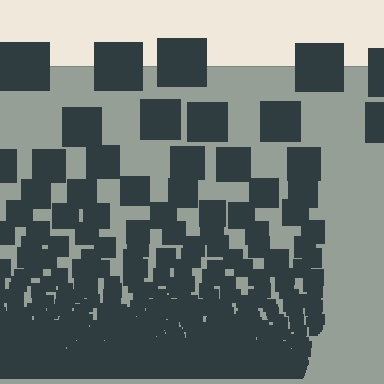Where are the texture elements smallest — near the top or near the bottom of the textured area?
Near the bottom.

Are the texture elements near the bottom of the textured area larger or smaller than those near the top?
Smaller. The gradient is inverted — elements near the bottom are smaller and denser.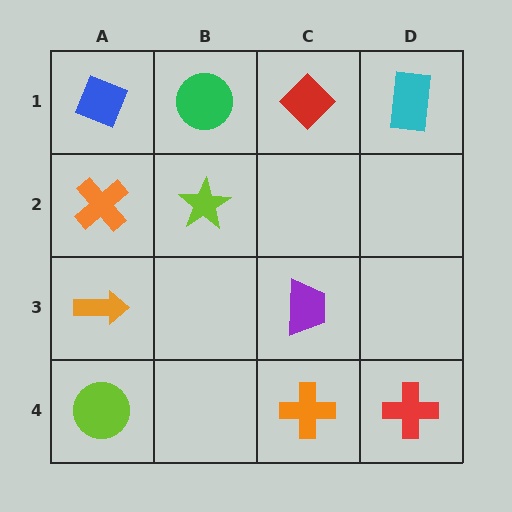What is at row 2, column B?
A lime star.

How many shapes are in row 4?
3 shapes.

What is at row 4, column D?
A red cross.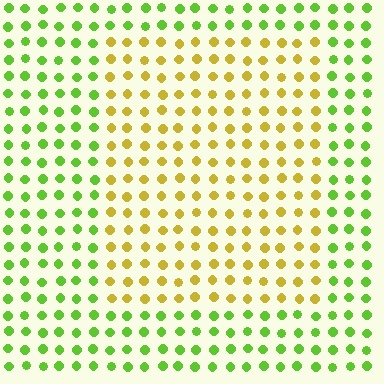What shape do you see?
I see a rectangle.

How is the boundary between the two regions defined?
The boundary is defined purely by a slight shift in hue (about 50 degrees). Spacing, size, and orientation are identical on both sides.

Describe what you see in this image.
The image is filled with small lime elements in a uniform arrangement. A rectangle-shaped region is visible where the elements are tinted to a slightly different hue, forming a subtle color boundary.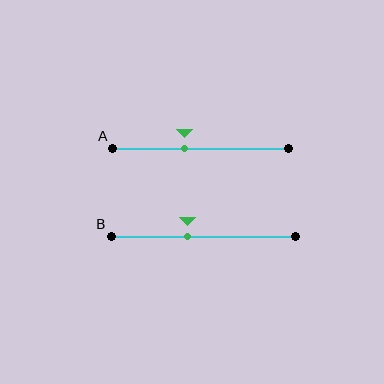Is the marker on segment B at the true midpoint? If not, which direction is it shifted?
No, the marker on segment B is shifted to the left by about 8% of the segment length.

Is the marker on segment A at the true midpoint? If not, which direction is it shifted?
No, the marker on segment A is shifted to the left by about 9% of the segment length.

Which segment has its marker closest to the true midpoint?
Segment B has its marker closest to the true midpoint.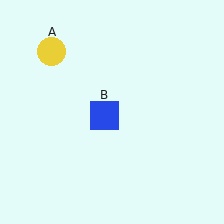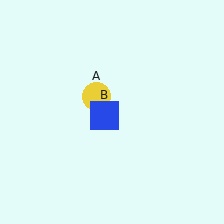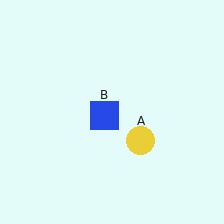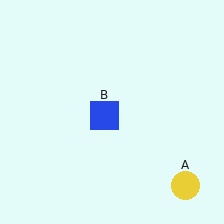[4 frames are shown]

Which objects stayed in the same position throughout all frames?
Blue square (object B) remained stationary.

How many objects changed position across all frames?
1 object changed position: yellow circle (object A).